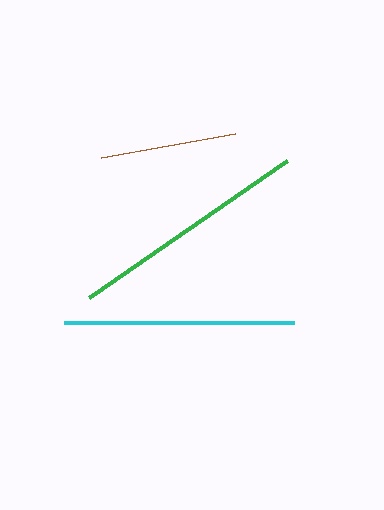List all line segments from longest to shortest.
From longest to shortest: green, cyan, brown.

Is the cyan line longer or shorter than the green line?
The green line is longer than the cyan line.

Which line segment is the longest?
The green line is the longest at approximately 241 pixels.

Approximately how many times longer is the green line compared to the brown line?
The green line is approximately 1.8 times the length of the brown line.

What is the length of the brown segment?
The brown segment is approximately 137 pixels long.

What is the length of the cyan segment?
The cyan segment is approximately 230 pixels long.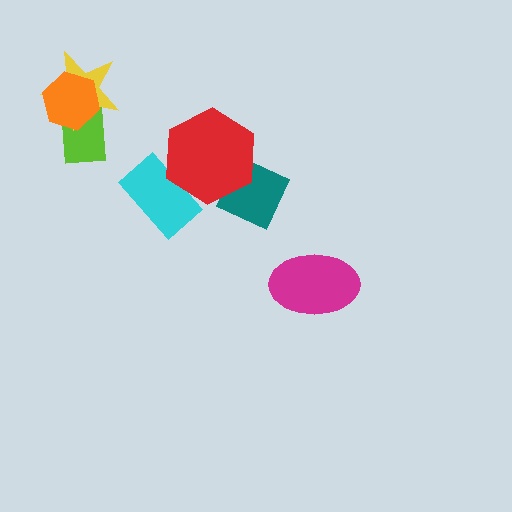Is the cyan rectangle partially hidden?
Yes, it is partially covered by another shape.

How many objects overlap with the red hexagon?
2 objects overlap with the red hexagon.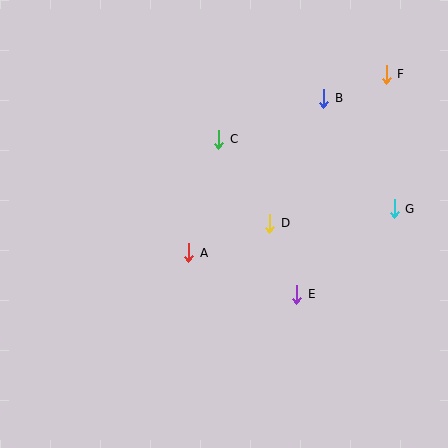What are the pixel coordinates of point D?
Point D is at (270, 223).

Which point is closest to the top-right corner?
Point F is closest to the top-right corner.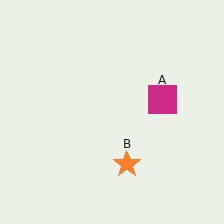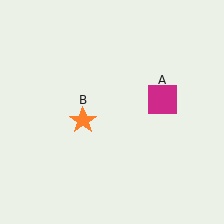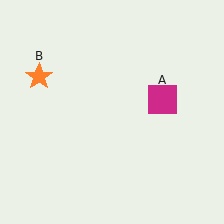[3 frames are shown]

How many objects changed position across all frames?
1 object changed position: orange star (object B).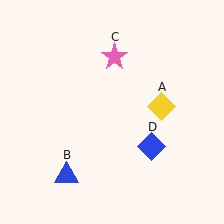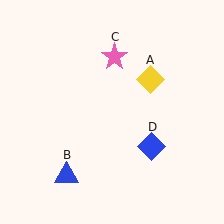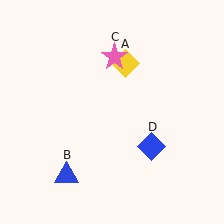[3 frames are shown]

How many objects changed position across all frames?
1 object changed position: yellow diamond (object A).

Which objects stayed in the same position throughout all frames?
Blue triangle (object B) and pink star (object C) and blue diamond (object D) remained stationary.